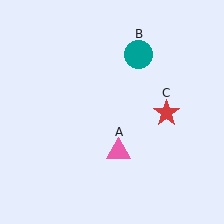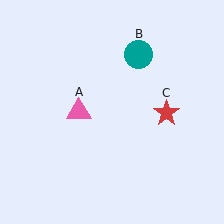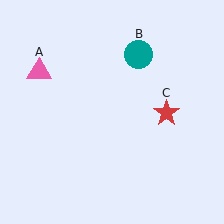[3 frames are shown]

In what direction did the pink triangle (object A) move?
The pink triangle (object A) moved up and to the left.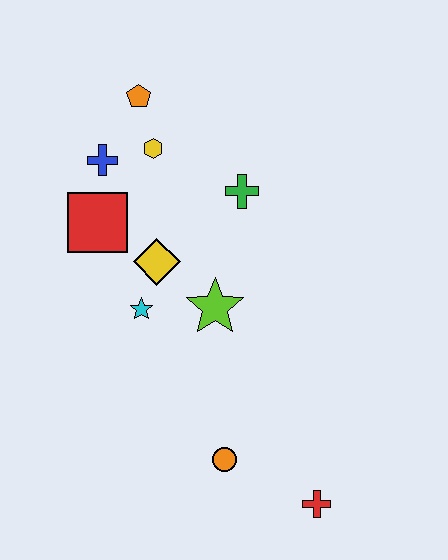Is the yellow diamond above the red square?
No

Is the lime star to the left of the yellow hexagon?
No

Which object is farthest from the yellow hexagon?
The red cross is farthest from the yellow hexagon.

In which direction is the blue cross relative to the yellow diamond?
The blue cross is above the yellow diamond.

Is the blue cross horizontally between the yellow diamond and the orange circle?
No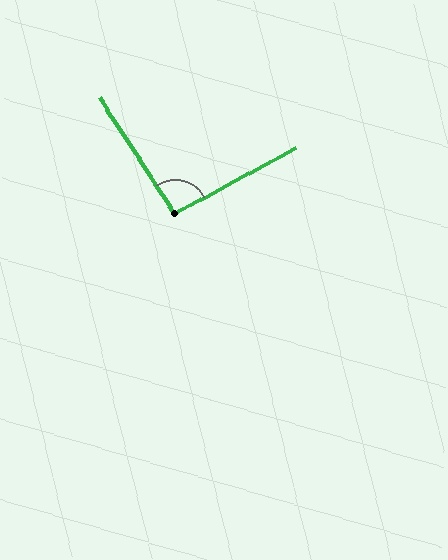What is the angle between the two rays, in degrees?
Approximately 94 degrees.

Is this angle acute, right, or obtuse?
It is approximately a right angle.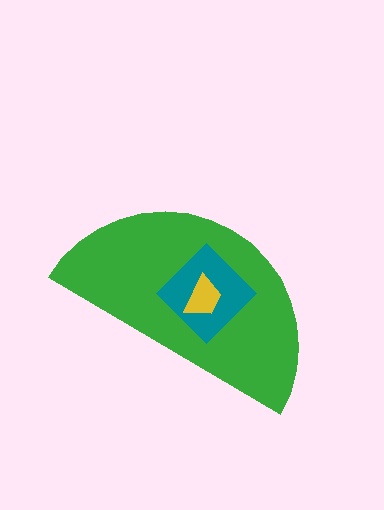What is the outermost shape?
The green semicircle.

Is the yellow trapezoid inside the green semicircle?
Yes.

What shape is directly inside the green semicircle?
The teal diamond.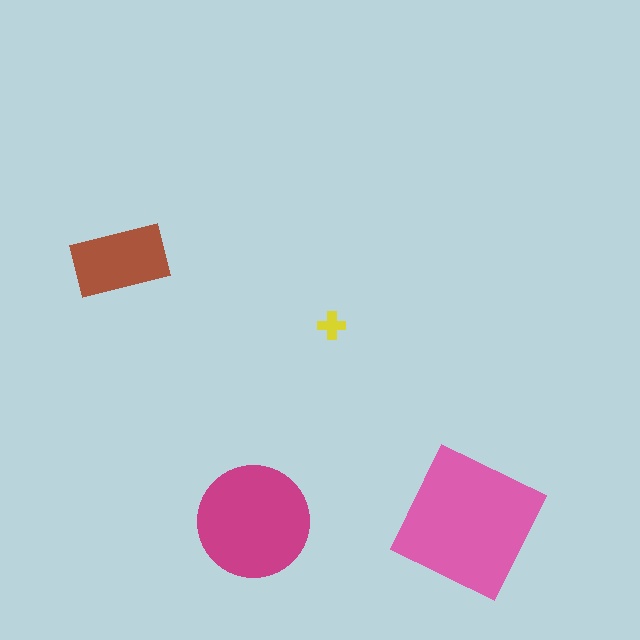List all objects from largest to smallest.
The pink square, the magenta circle, the brown rectangle, the yellow cross.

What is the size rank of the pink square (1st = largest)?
1st.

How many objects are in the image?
There are 4 objects in the image.